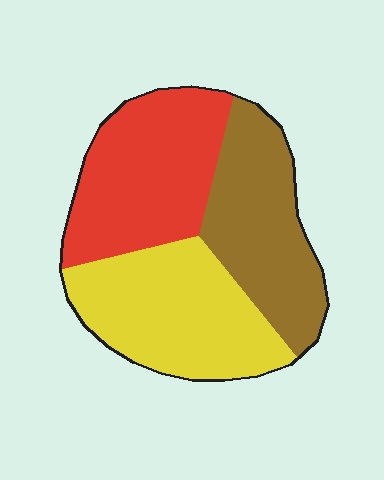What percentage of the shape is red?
Red covers around 35% of the shape.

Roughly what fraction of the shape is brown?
Brown covers 31% of the shape.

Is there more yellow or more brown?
Yellow.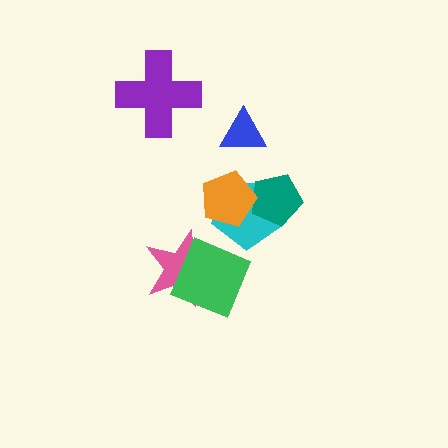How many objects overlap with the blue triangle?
0 objects overlap with the blue triangle.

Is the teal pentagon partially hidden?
Yes, it is partially covered by another shape.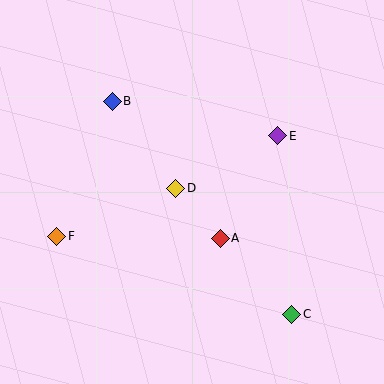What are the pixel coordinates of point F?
Point F is at (57, 236).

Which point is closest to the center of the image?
Point D at (176, 188) is closest to the center.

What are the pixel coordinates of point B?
Point B is at (112, 101).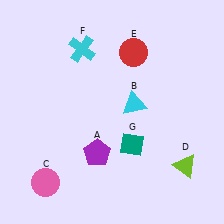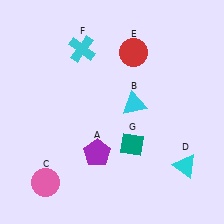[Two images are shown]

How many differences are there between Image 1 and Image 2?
There is 1 difference between the two images.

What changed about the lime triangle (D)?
In Image 1, D is lime. In Image 2, it changed to cyan.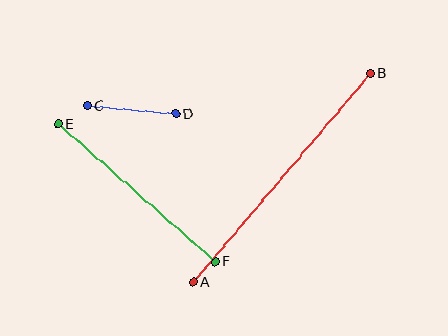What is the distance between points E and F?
The distance is approximately 209 pixels.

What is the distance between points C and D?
The distance is approximately 89 pixels.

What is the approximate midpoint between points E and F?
The midpoint is at approximately (137, 193) pixels.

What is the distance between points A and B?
The distance is approximately 273 pixels.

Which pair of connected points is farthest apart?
Points A and B are farthest apart.